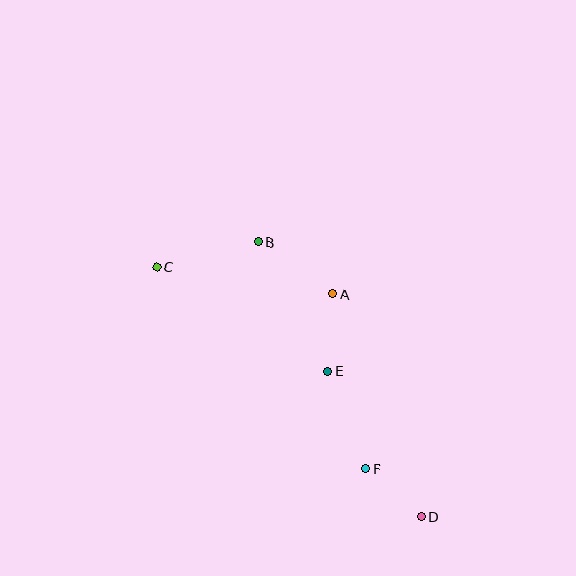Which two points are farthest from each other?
Points C and D are farthest from each other.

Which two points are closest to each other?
Points D and F are closest to each other.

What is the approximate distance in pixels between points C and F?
The distance between C and F is approximately 291 pixels.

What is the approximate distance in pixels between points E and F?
The distance between E and F is approximately 105 pixels.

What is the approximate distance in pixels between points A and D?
The distance between A and D is approximately 239 pixels.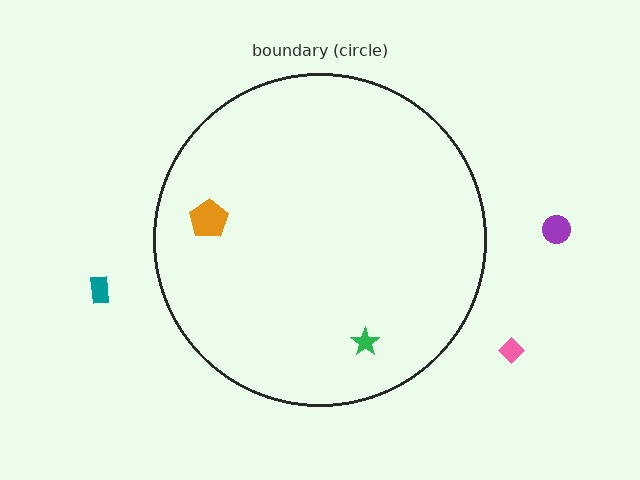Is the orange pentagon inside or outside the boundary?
Inside.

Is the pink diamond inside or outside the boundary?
Outside.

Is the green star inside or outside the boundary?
Inside.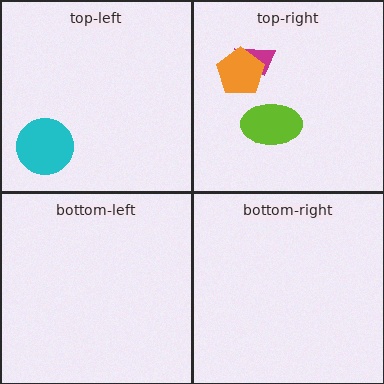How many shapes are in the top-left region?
1.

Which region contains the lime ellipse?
The top-right region.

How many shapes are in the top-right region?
3.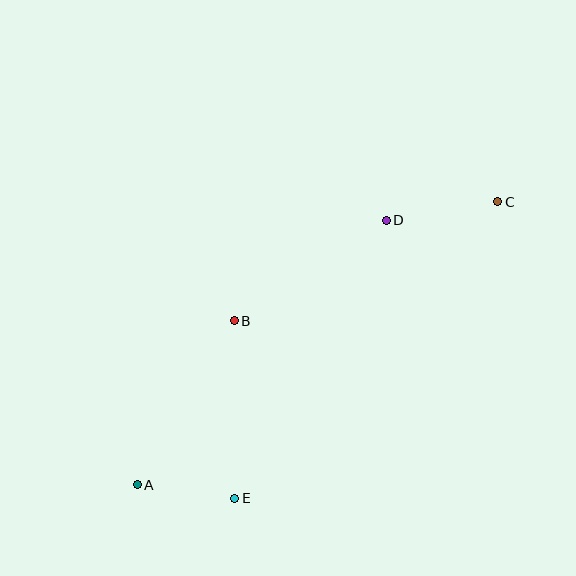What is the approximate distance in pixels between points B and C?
The distance between B and C is approximately 289 pixels.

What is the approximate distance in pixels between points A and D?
The distance between A and D is approximately 363 pixels.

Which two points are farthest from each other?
Points A and C are farthest from each other.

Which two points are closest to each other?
Points A and E are closest to each other.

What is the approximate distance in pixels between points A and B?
The distance between A and B is approximately 191 pixels.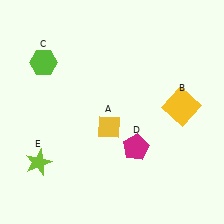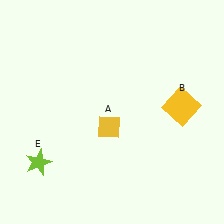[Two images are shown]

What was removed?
The magenta pentagon (D), the lime hexagon (C) were removed in Image 2.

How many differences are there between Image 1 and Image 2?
There are 2 differences between the two images.